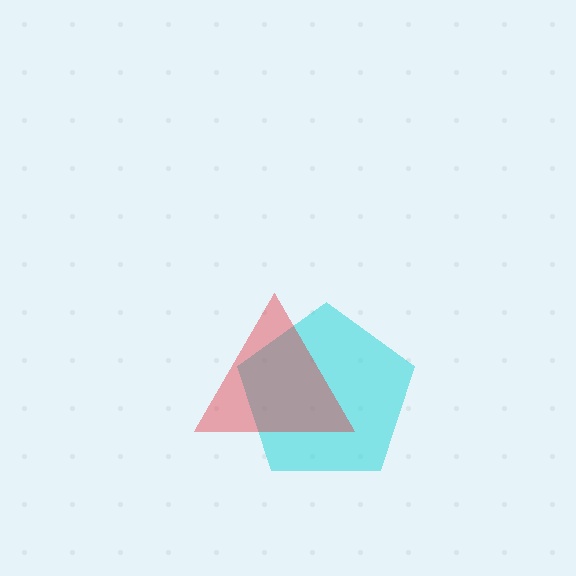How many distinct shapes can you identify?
There are 2 distinct shapes: a cyan pentagon, a red triangle.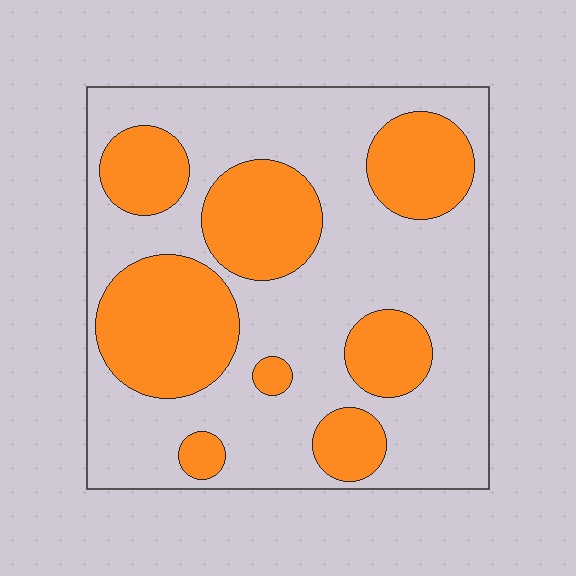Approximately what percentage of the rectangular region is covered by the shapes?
Approximately 35%.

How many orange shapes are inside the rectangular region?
8.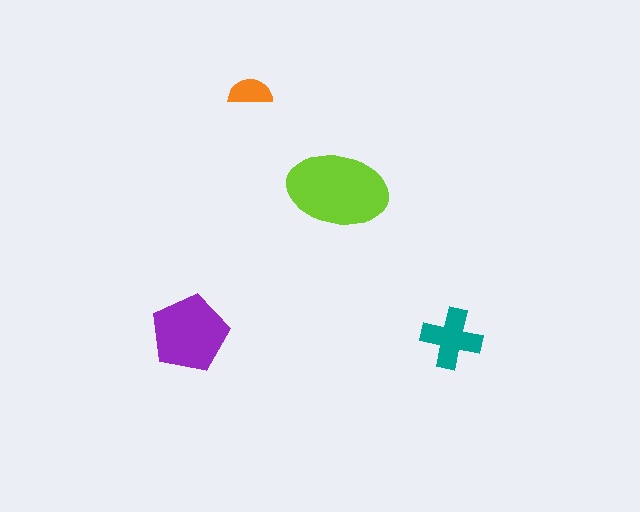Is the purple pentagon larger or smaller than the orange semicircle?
Larger.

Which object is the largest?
The lime ellipse.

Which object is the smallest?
The orange semicircle.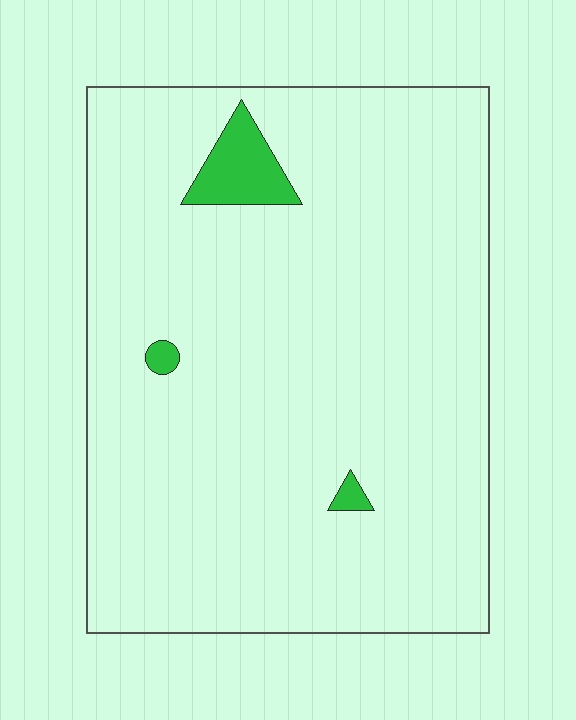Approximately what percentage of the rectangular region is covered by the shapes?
Approximately 5%.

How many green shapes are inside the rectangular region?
3.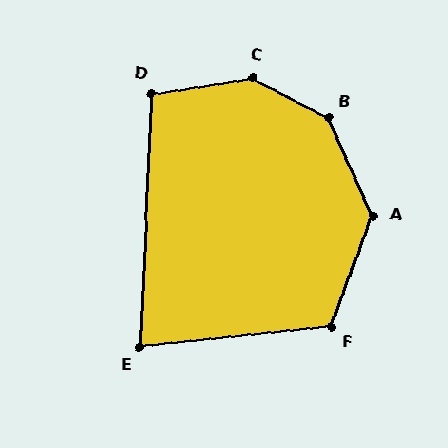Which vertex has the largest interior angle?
C, at approximately 143 degrees.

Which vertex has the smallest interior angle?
E, at approximately 81 degrees.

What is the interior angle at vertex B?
Approximately 142 degrees (obtuse).